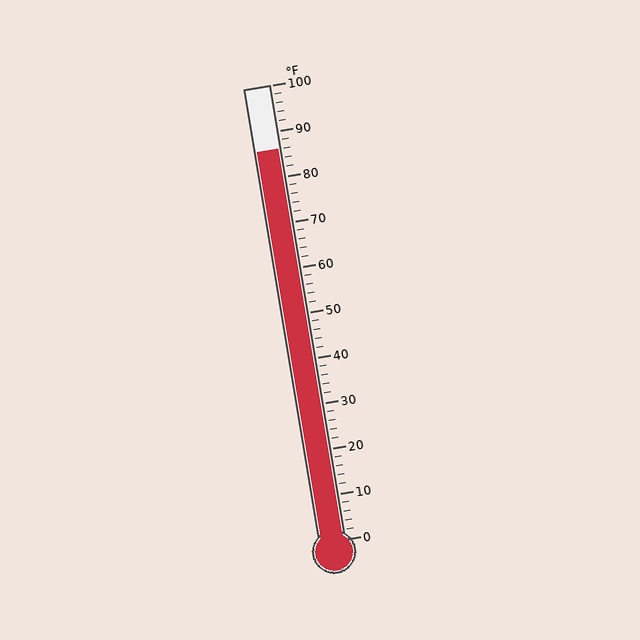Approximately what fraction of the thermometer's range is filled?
The thermometer is filled to approximately 85% of its range.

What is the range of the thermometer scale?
The thermometer scale ranges from 0°F to 100°F.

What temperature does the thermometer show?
The thermometer shows approximately 86°F.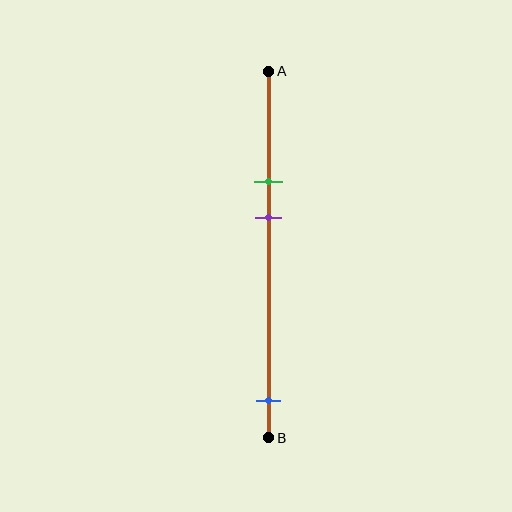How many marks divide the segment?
There are 3 marks dividing the segment.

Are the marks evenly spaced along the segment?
No, the marks are not evenly spaced.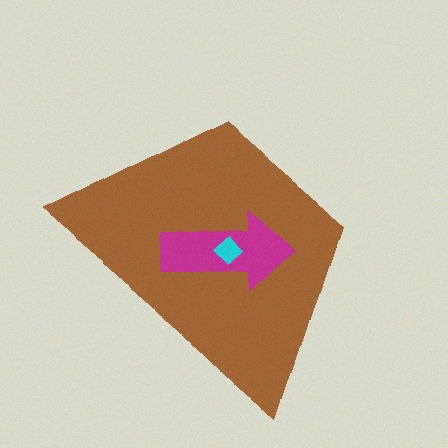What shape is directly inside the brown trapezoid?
The magenta arrow.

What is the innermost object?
The cyan diamond.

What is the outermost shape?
The brown trapezoid.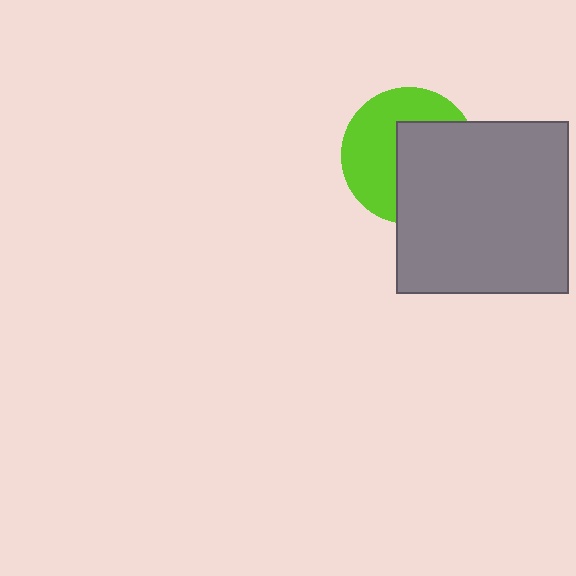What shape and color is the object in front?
The object in front is a gray square.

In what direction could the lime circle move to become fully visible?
The lime circle could move left. That would shift it out from behind the gray square entirely.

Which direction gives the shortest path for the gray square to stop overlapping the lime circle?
Moving right gives the shortest separation.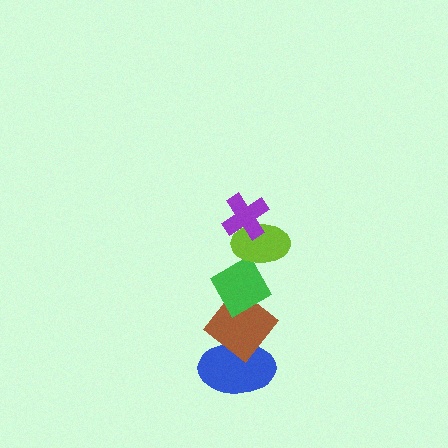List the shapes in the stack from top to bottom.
From top to bottom: the purple cross, the lime ellipse, the green diamond, the brown diamond, the blue ellipse.